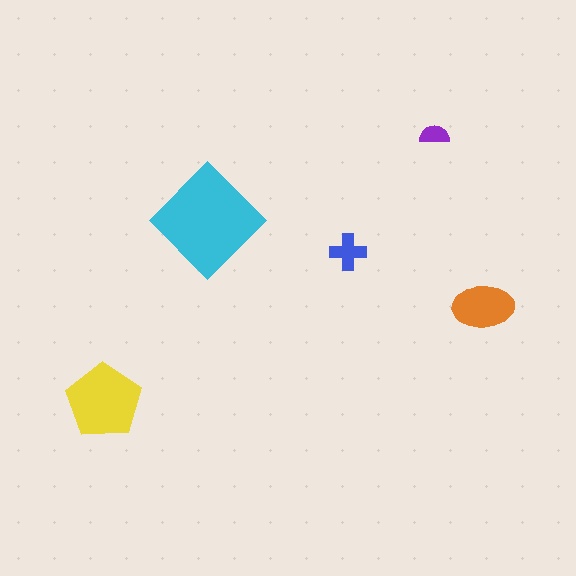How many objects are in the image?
There are 5 objects in the image.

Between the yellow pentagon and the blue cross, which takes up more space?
The yellow pentagon.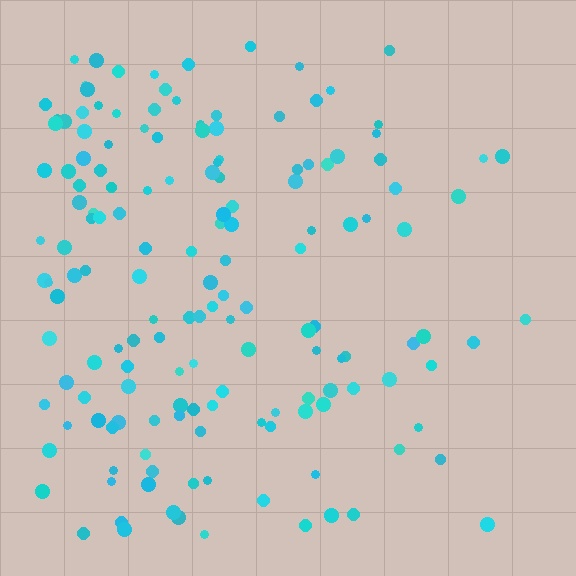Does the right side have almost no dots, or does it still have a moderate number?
Still a moderate number, just noticeably fewer than the left.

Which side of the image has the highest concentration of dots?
The left.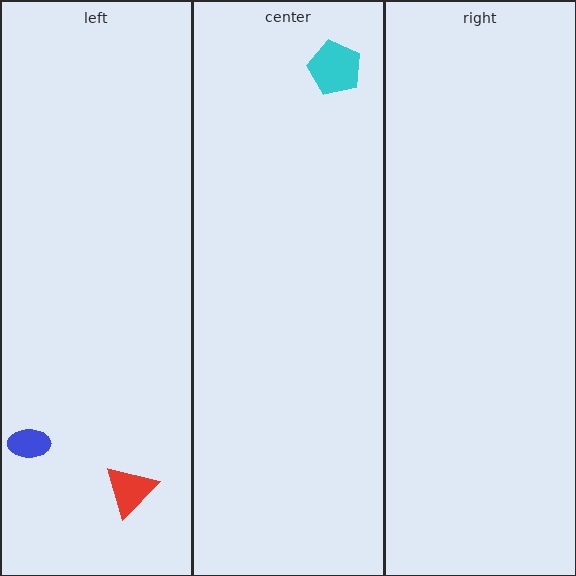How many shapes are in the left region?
2.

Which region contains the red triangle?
The left region.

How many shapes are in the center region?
1.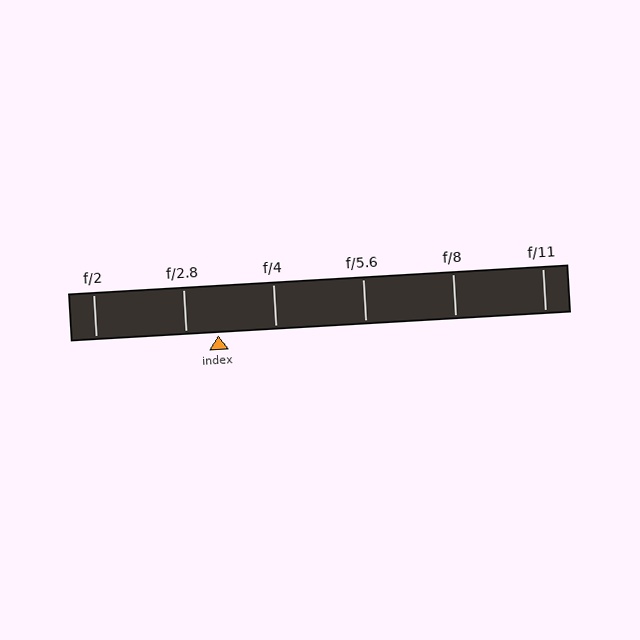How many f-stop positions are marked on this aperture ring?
There are 6 f-stop positions marked.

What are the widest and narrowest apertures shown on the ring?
The widest aperture shown is f/2 and the narrowest is f/11.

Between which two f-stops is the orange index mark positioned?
The index mark is between f/2.8 and f/4.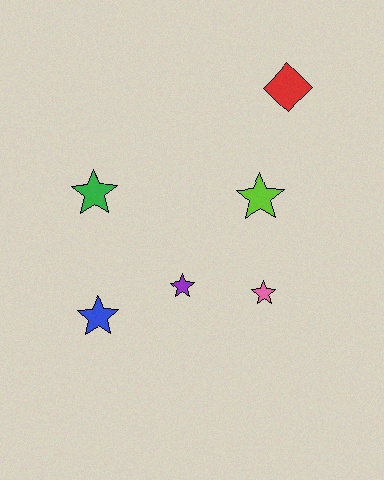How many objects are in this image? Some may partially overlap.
There are 6 objects.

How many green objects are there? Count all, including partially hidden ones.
There is 1 green object.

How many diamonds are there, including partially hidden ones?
There is 1 diamond.